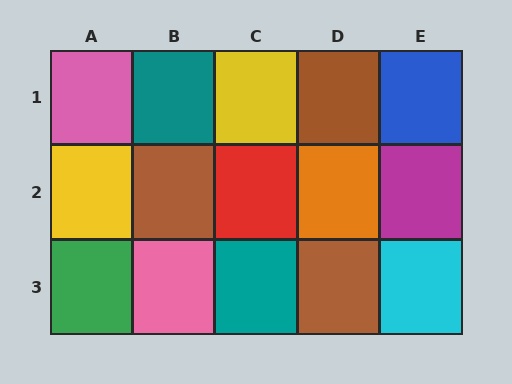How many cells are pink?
2 cells are pink.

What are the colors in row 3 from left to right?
Green, pink, teal, brown, cyan.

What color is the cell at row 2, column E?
Magenta.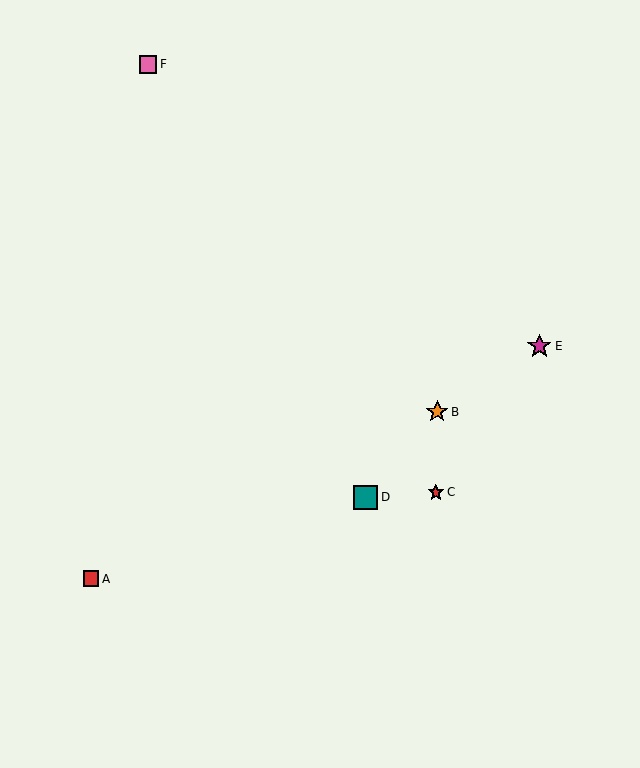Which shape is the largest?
The magenta star (labeled E) is the largest.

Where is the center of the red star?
The center of the red star is at (436, 492).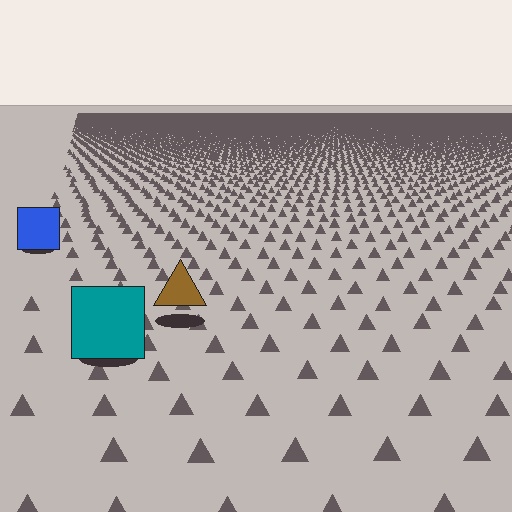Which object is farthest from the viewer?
The blue square is farthest from the viewer. It appears smaller and the ground texture around it is denser.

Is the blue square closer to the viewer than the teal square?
No. The teal square is closer — you can tell from the texture gradient: the ground texture is coarser near it.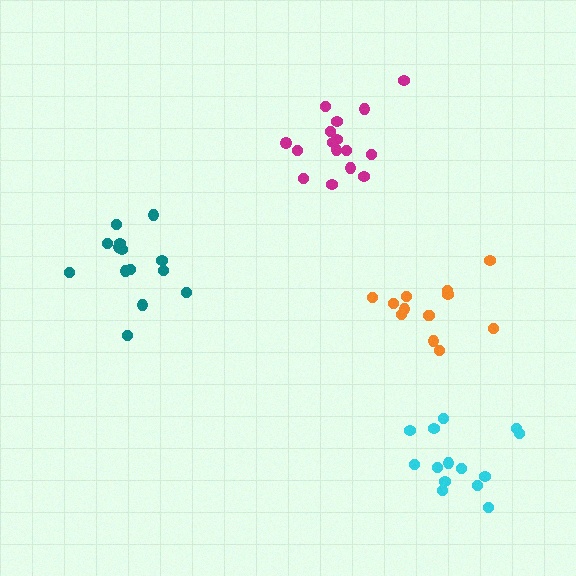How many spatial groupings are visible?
There are 4 spatial groupings.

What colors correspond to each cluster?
The clusters are colored: magenta, teal, orange, cyan.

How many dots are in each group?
Group 1: 16 dots, Group 2: 14 dots, Group 3: 13 dots, Group 4: 14 dots (57 total).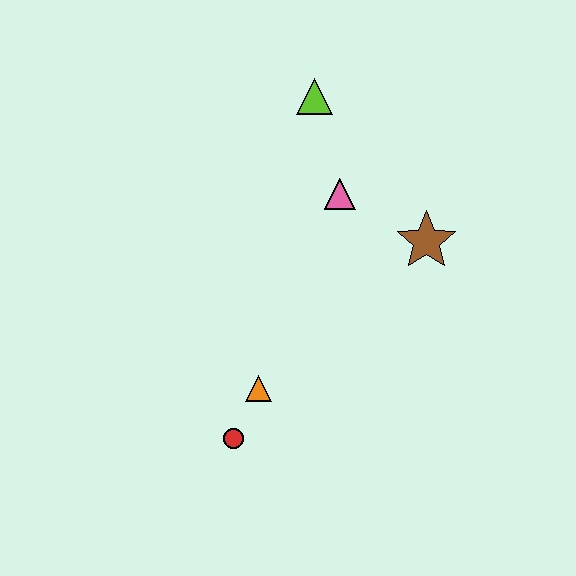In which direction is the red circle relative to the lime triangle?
The red circle is below the lime triangle.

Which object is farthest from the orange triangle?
The lime triangle is farthest from the orange triangle.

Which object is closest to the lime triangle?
The pink triangle is closest to the lime triangle.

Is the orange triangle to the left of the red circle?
No